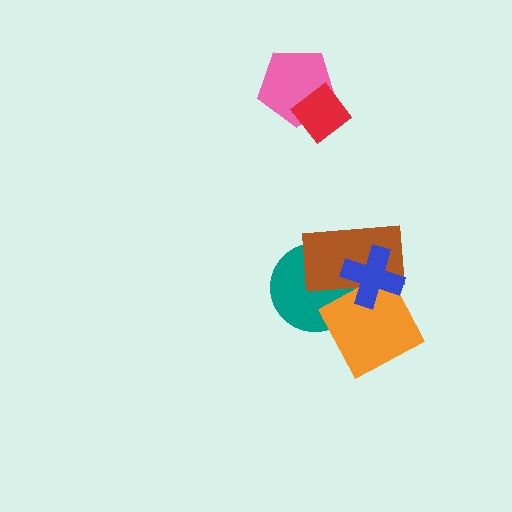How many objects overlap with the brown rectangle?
3 objects overlap with the brown rectangle.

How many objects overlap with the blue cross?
3 objects overlap with the blue cross.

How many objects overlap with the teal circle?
3 objects overlap with the teal circle.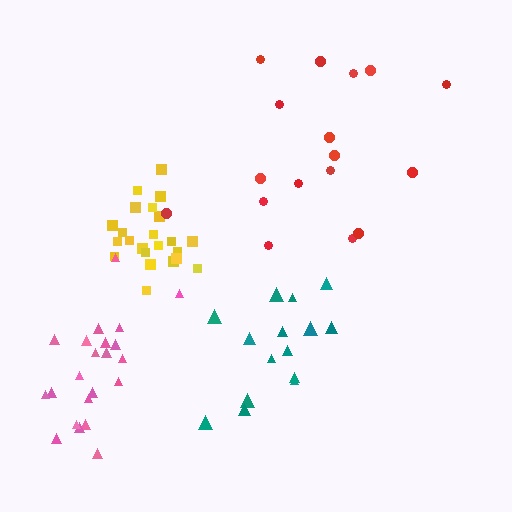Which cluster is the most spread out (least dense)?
Red.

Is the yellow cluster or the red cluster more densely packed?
Yellow.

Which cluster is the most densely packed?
Yellow.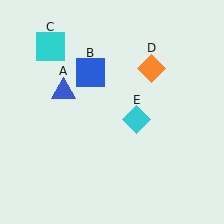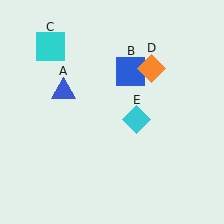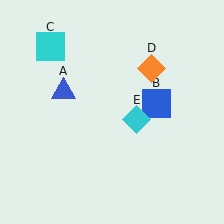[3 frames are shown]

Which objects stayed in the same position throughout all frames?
Blue triangle (object A) and cyan square (object C) and orange diamond (object D) and cyan diamond (object E) remained stationary.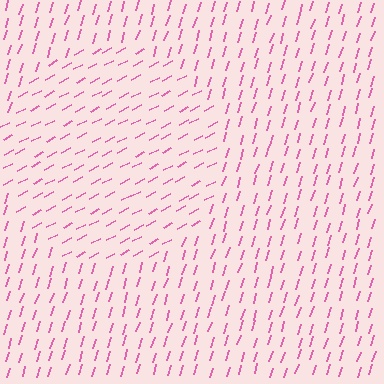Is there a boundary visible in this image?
Yes, there is a texture boundary formed by a change in line orientation.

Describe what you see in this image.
The image is filled with small pink line segments. A circle region in the image has lines oriented differently from the surrounding lines, creating a visible texture boundary.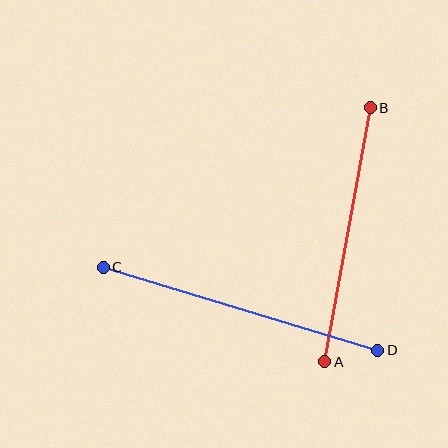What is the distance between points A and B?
The distance is approximately 258 pixels.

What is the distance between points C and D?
The distance is approximately 287 pixels.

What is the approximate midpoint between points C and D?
The midpoint is at approximately (241, 309) pixels.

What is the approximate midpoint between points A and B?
The midpoint is at approximately (347, 235) pixels.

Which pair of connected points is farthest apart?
Points C and D are farthest apart.